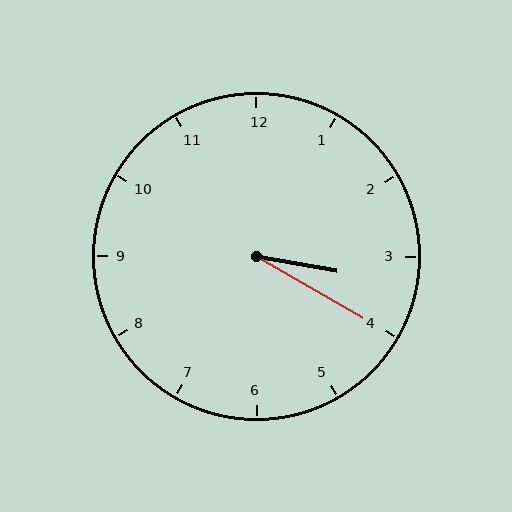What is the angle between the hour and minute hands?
Approximately 20 degrees.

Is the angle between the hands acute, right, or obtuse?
It is acute.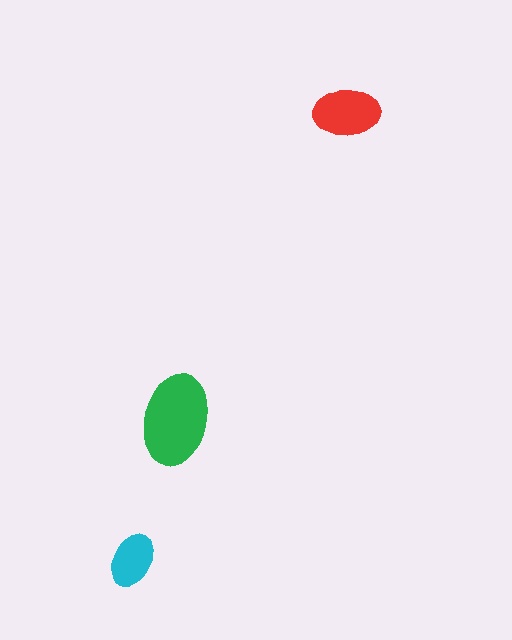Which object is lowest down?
The cyan ellipse is bottommost.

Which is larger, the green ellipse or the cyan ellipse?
The green one.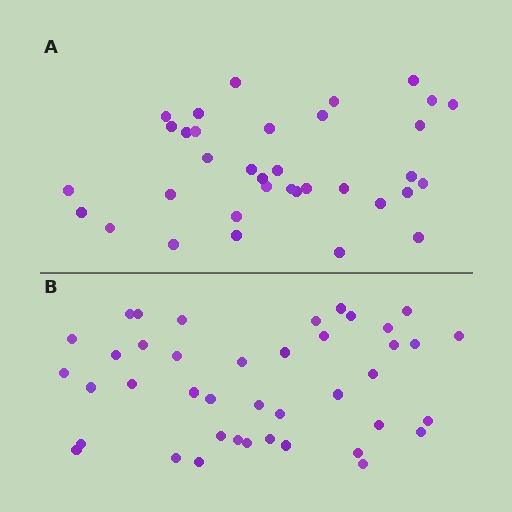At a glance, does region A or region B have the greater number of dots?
Region B (the bottom region) has more dots.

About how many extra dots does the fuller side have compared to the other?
Region B has about 6 more dots than region A.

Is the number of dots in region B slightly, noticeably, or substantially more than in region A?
Region B has only slightly more — the two regions are fairly close. The ratio is roughly 1.2 to 1.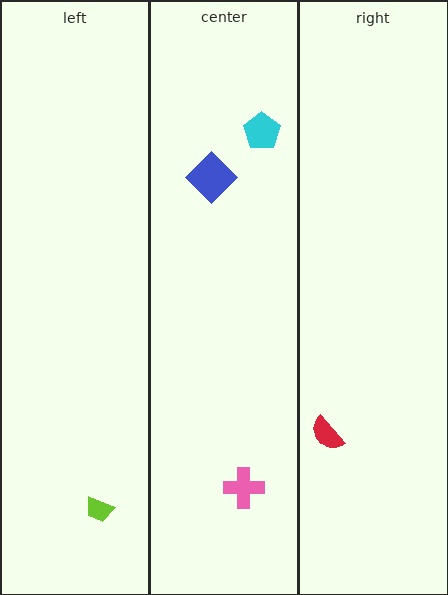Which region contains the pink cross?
The center region.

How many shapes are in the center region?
3.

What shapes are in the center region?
The cyan pentagon, the pink cross, the blue diamond.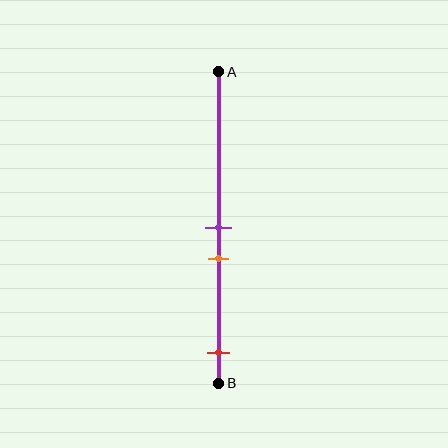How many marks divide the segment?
There are 3 marks dividing the segment.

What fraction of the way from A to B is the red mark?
The red mark is approximately 90% (0.9) of the way from A to B.